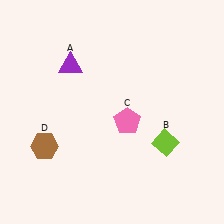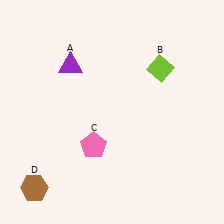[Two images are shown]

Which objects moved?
The objects that moved are: the lime diamond (B), the pink pentagon (C), the brown hexagon (D).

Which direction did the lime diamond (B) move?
The lime diamond (B) moved up.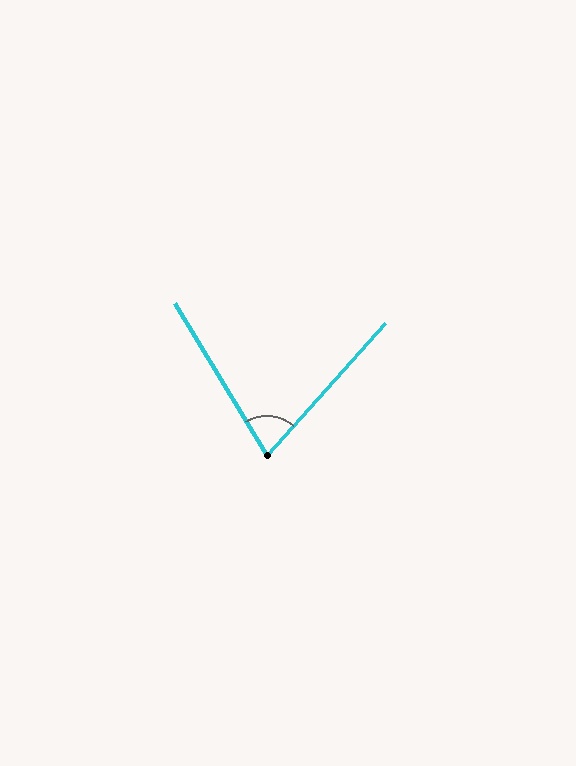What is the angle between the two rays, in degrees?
Approximately 73 degrees.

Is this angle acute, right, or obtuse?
It is acute.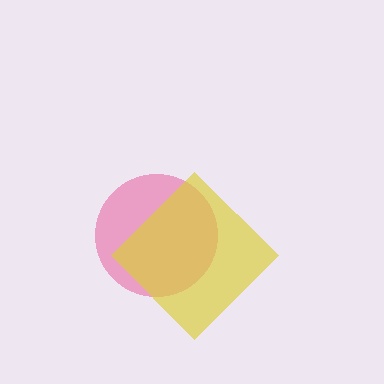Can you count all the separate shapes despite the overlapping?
Yes, there are 2 separate shapes.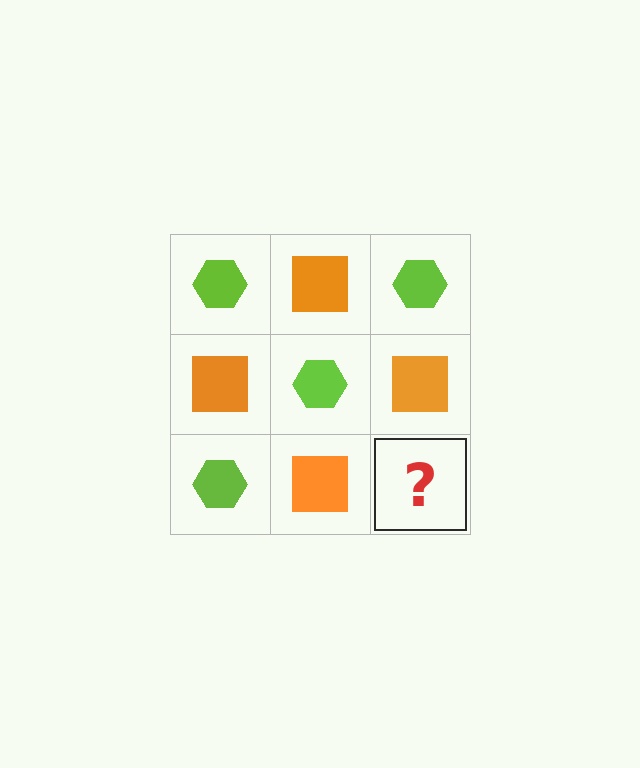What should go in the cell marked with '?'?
The missing cell should contain a lime hexagon.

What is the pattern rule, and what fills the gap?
The rule is that it alternates lime hexagon and orange square in a checkerboard pattern. The gap should be filled with a lime hexagon.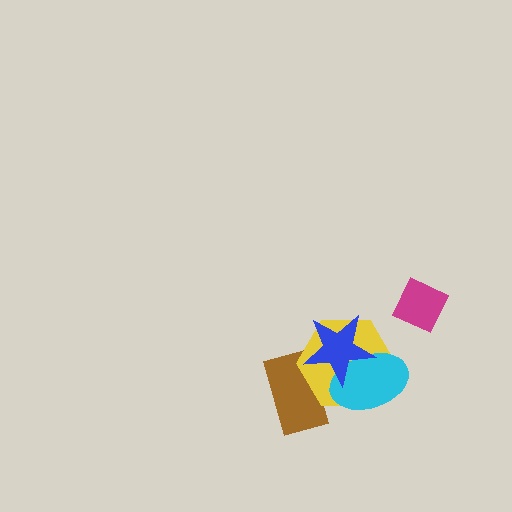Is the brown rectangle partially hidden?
Yes, it is partially covered by another shape.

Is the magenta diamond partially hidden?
No, no other shape covers it.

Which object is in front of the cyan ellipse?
The blue star is in front of the cyan ellipse.